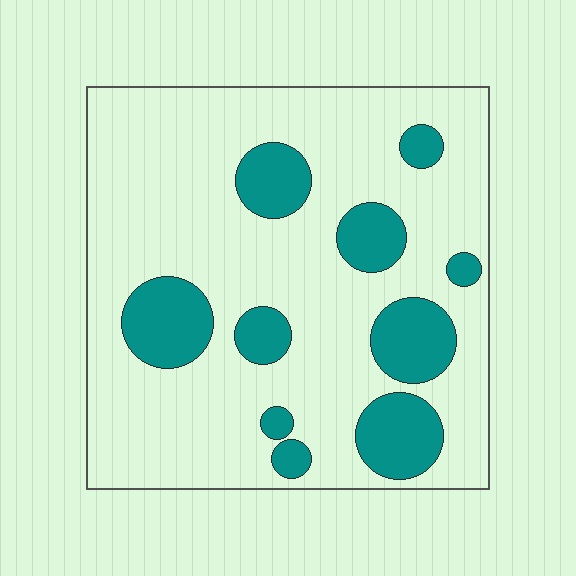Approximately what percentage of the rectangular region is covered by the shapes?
Approximately 20%.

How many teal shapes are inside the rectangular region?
10.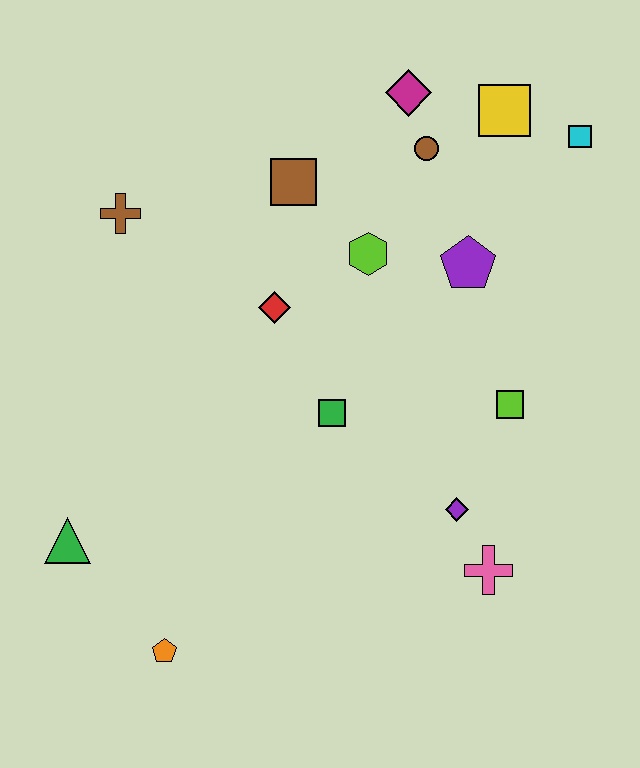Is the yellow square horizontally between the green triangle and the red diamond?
No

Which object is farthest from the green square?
The cyan square is farthest from the green square.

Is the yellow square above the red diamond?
Yes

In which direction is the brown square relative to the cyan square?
The brown square is to the left of the cyan square.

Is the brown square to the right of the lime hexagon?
No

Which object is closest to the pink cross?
The purple diamond is closest to the pink cross.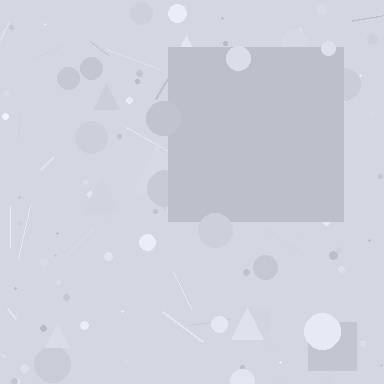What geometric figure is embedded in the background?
A square is embedded in the background.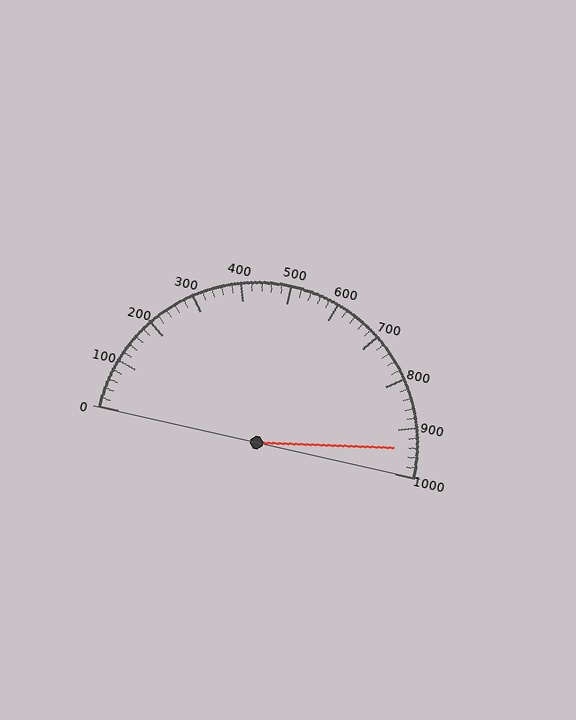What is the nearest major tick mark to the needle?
The nearest major tick mark is 900.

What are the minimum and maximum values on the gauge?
The gauge ranges from 0 to 1000.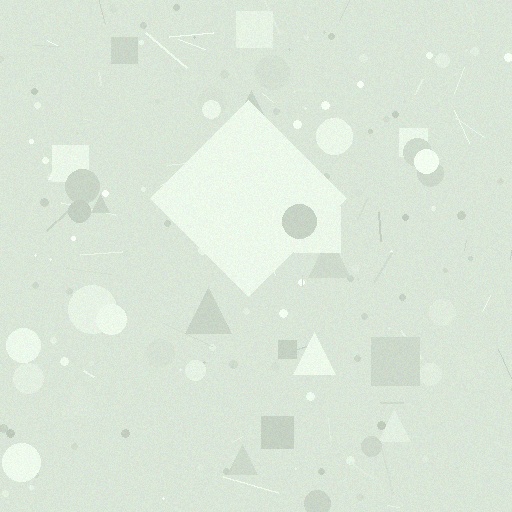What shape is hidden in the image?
A diamond is hidden in the image.